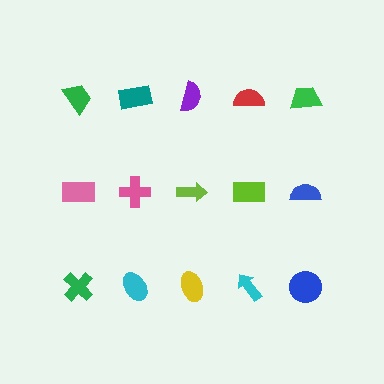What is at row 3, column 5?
A blue circle.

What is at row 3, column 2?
A cyan ellipse.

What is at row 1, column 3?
A purple semicircle.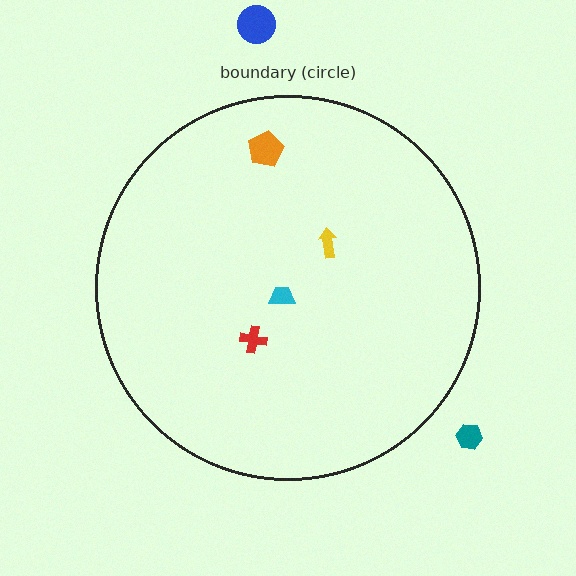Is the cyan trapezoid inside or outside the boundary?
Inside.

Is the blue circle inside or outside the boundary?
Outside.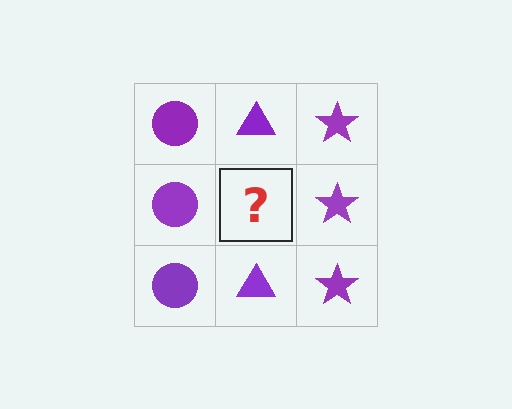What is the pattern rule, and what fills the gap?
The rule is that each column has a consistent shape. The gap should be filled with a purple triangle.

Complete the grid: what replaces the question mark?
The question mark should be replaced with a purple triangle.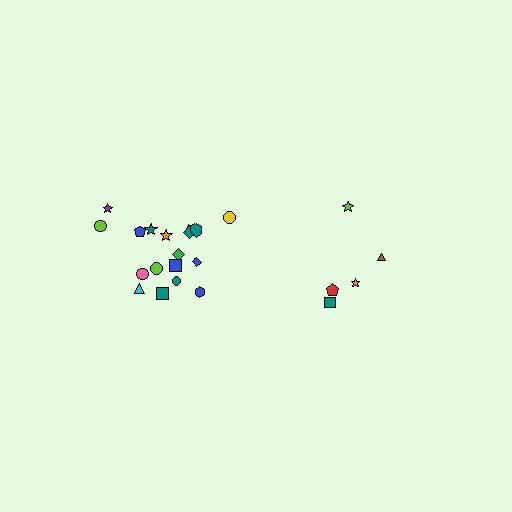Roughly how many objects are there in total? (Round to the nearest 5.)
Roughly 25 objects in total.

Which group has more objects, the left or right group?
The left group.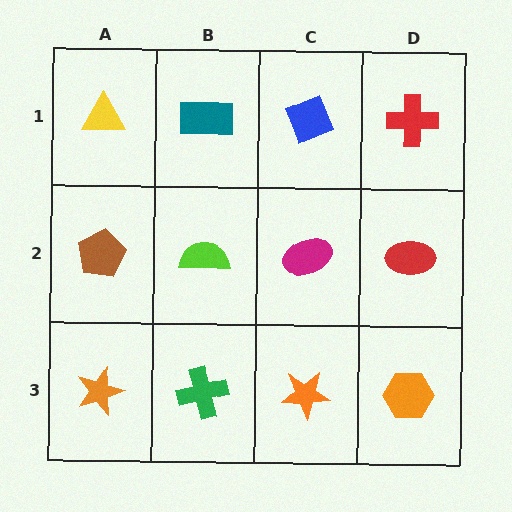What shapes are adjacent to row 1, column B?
A lime semicircle (row 2, column B), a yellow triangle (row 1, column A), a blue diamond (row 1, column C).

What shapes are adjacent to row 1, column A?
A brown pentagon (row 2, column A), a teal rectangle (row 1, column B).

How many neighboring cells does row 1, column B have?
3.